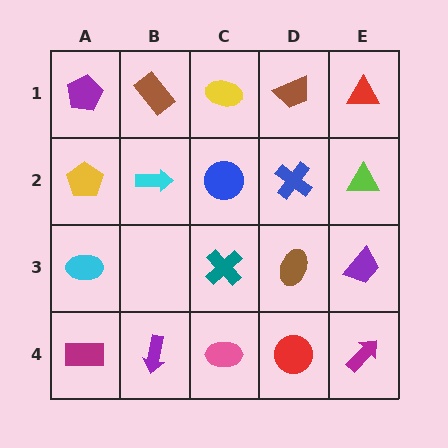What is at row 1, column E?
A red triangle.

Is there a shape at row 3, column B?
No, that cell is empty.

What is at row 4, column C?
A pink ellipse.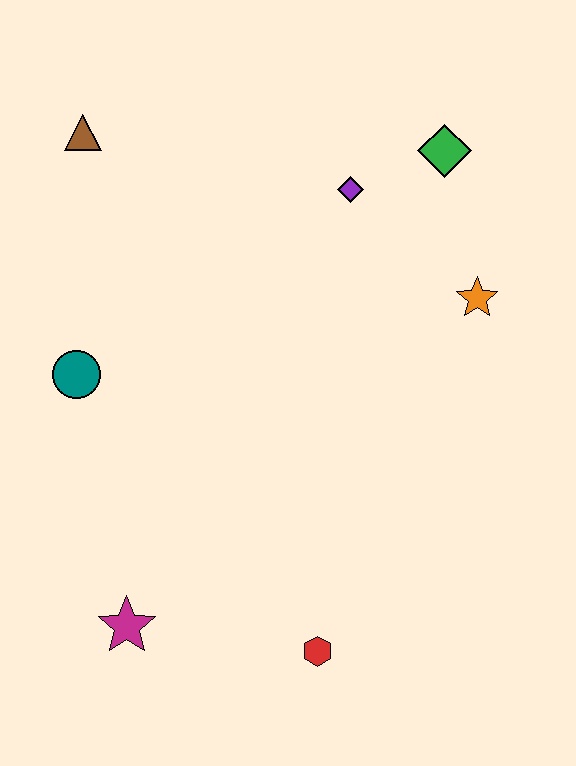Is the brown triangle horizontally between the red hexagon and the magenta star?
No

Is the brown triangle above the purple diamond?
Yes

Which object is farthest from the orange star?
The magenta star is farthest from the orange star.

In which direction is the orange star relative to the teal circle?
The orange star is to the right of the teal circle.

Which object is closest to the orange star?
The green diamond is closest to the orange star.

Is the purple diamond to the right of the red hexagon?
Yes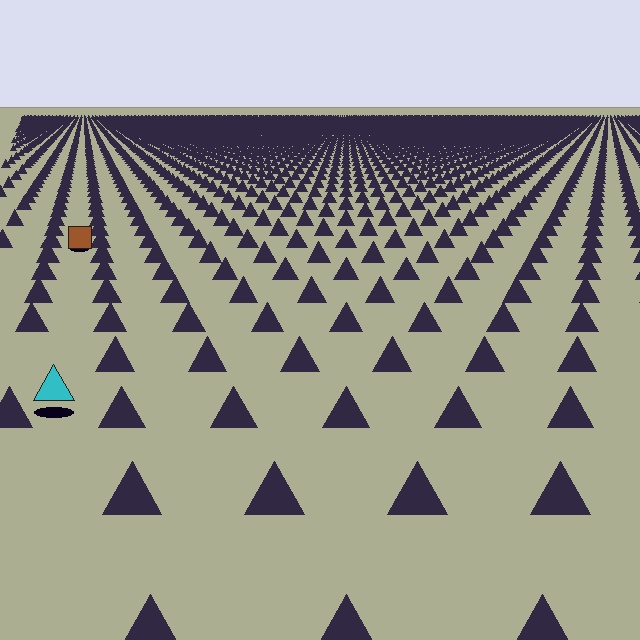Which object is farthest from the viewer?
The brown square is farthest from the viewer. It appears smaller and the ground texture around it is denser.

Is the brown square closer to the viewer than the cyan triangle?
No. The cyan triangle is closer — you can tell from the texture gradient: the ground texture is coarser near it.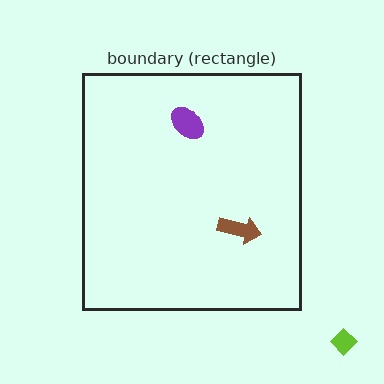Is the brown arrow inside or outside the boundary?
Inside.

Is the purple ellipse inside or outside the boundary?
Inside.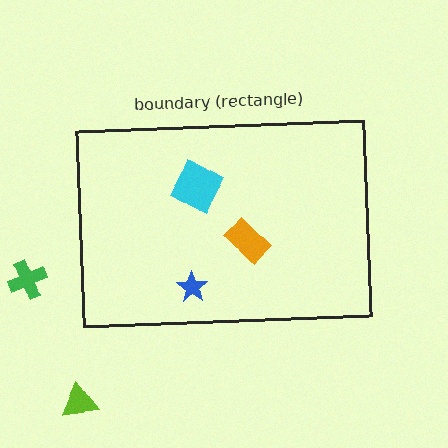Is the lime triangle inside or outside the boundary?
Outside.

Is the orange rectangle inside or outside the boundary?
Inside.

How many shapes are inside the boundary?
3 inside, 2 outside.